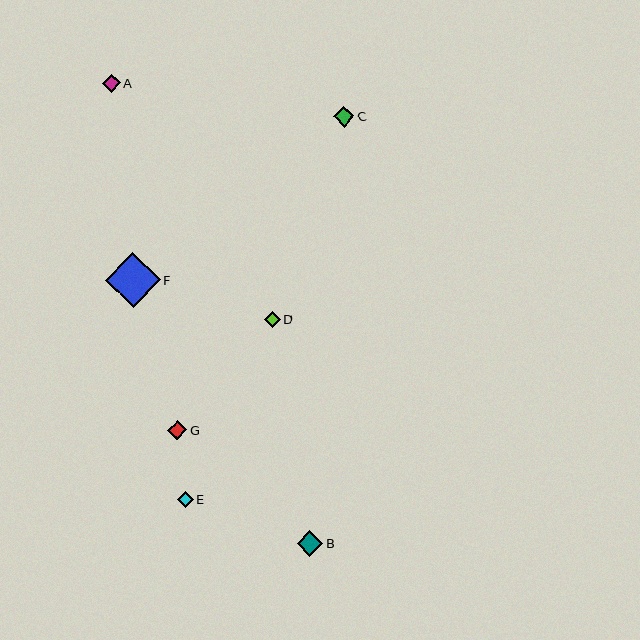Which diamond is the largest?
Diamond F is the largest with a size of approximately 55 pixels.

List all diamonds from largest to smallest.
From largest to smallest: F, B, C, G, A, E, D.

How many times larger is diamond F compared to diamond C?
Diamond F is approximately 2.7 times the size of diamond C.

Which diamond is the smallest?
Diamond D is the smallest with a size of approximately 16 pixels.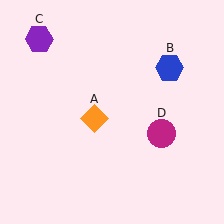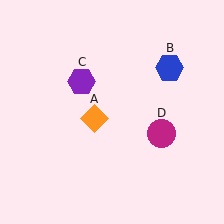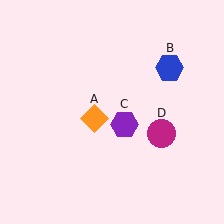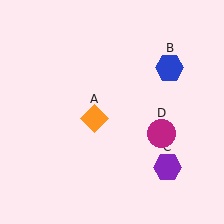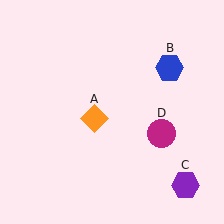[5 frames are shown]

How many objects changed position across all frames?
1 object changed position: purple hexagon (object C).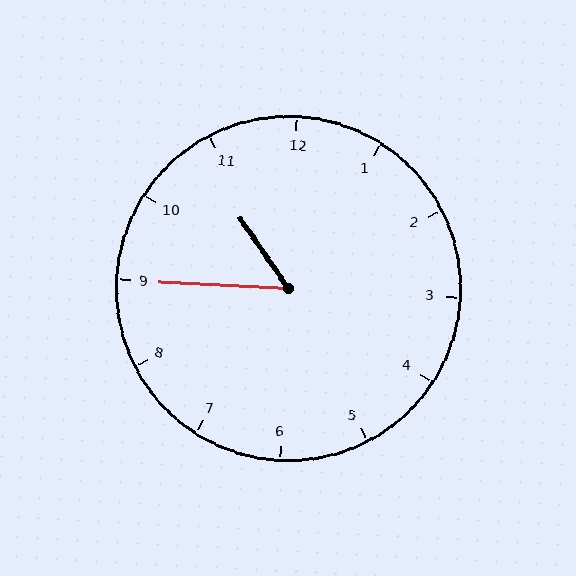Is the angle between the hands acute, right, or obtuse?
It is acute.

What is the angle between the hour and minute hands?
Approximately 52 degrees.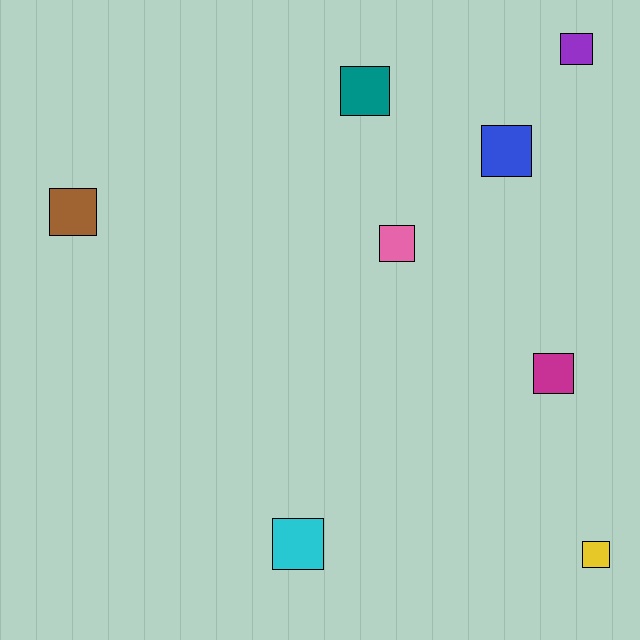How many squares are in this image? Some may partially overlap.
There are 8 squares.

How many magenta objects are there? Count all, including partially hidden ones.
There is 1 magenta object.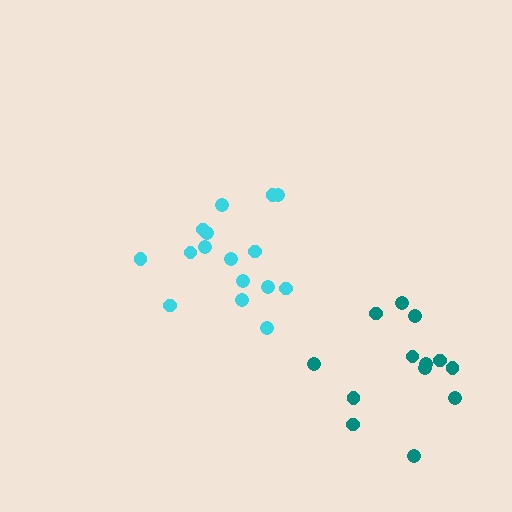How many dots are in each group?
Group 1: 16 dots, Group 2: 13 dots (29 total).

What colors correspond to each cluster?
The clusters are colored: cyan, teal.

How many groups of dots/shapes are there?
There are 2 groups.